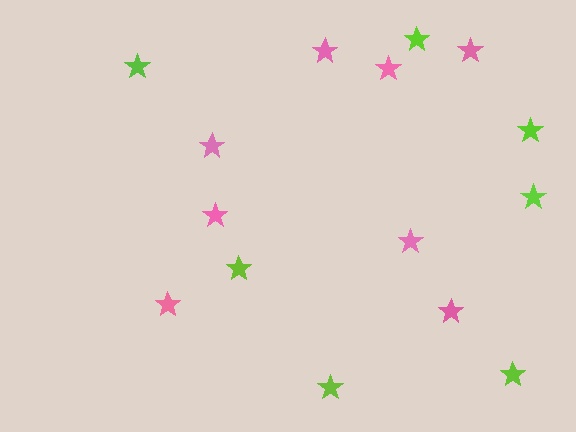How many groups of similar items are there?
There are 2 groups: one group of pink stars (8) and one group of lime stars (7).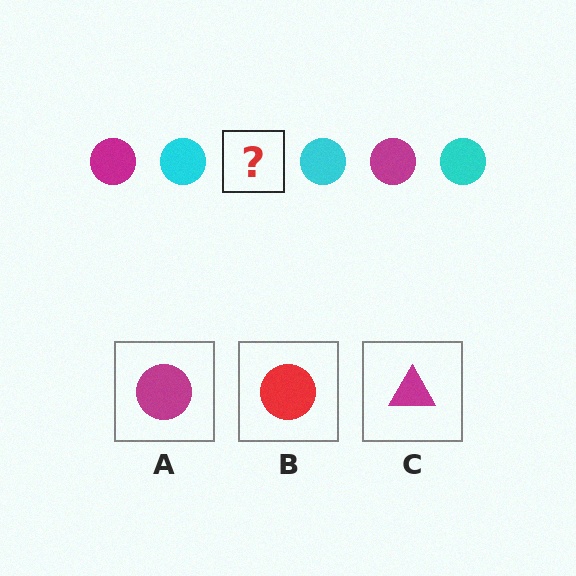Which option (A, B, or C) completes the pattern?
A.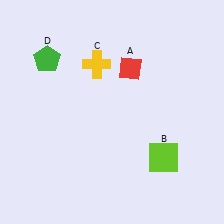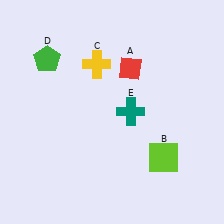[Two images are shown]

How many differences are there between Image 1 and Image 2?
There is 1 difference between the two images.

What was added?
A teal cross (E) was added in Image 2.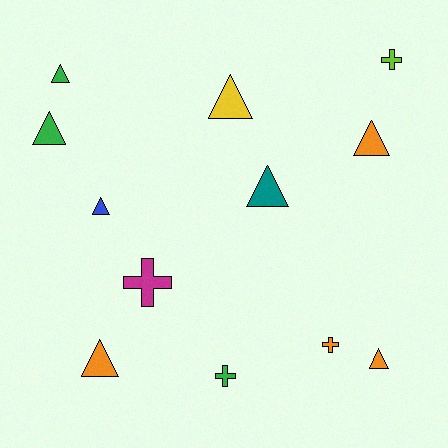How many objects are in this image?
There are 12 objects.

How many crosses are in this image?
There are 4 crosses.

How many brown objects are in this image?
There are no brown objects.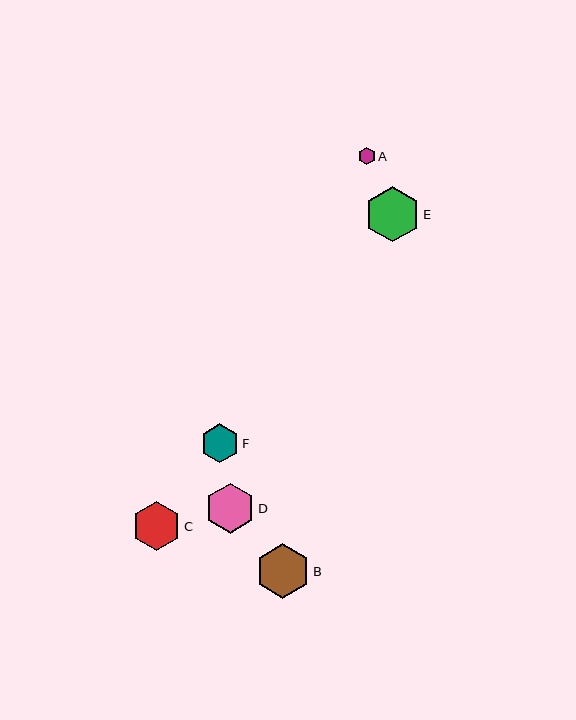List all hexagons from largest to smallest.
From largest to smallest: E, B, D, C, F, A.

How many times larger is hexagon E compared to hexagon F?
Hexagon E is approximately 1.4 times the size of hexagon F.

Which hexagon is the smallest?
Hexagon A is the smallest with a size of approximately 17 pixels.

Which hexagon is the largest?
Hexagon E is the largest with a size of approximately 55 pixels.